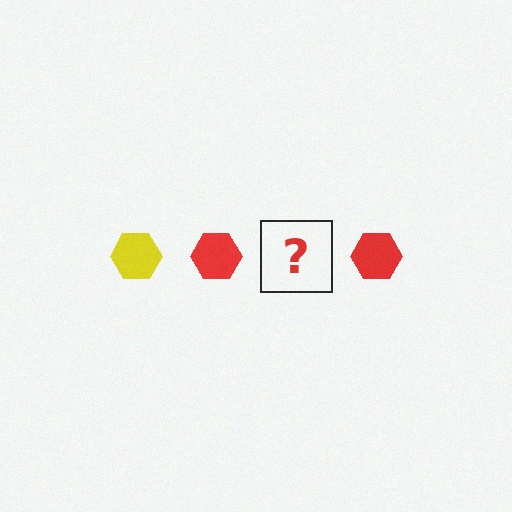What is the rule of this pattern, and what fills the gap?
The rule is that the pattern cycles through yellow, red hexagons. The gap should be filled with a yellow hexagon.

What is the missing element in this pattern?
The missing element is a yellow hexagon.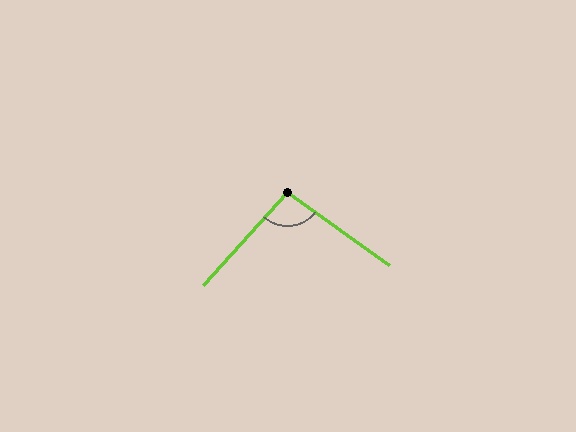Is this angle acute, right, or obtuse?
It is obtuse.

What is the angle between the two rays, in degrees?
Approximately 96 degrees.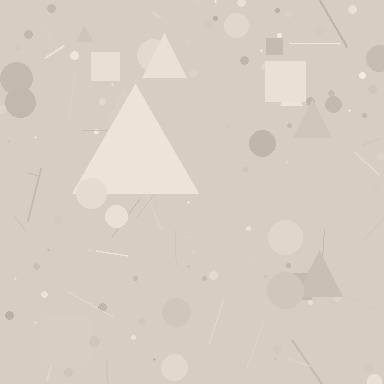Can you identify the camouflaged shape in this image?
The camouflaged shape is a triangle.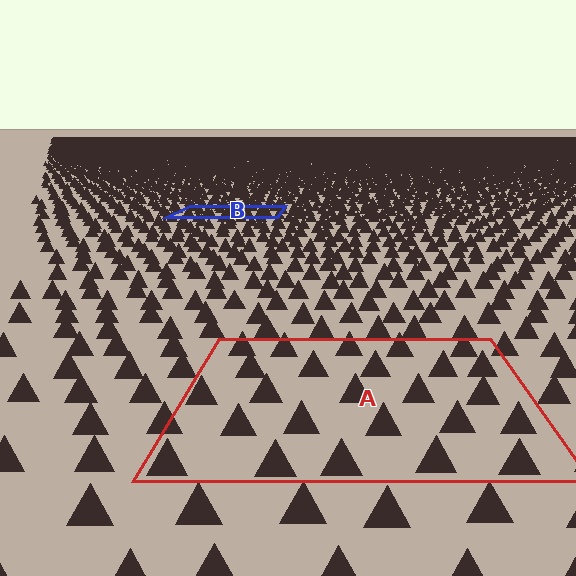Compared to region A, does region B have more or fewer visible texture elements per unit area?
Region B has more texture elements per unit area — they are packed more densely because it is farther away.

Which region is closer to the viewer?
Region A is closer. The texture elements there are larger and more spread out.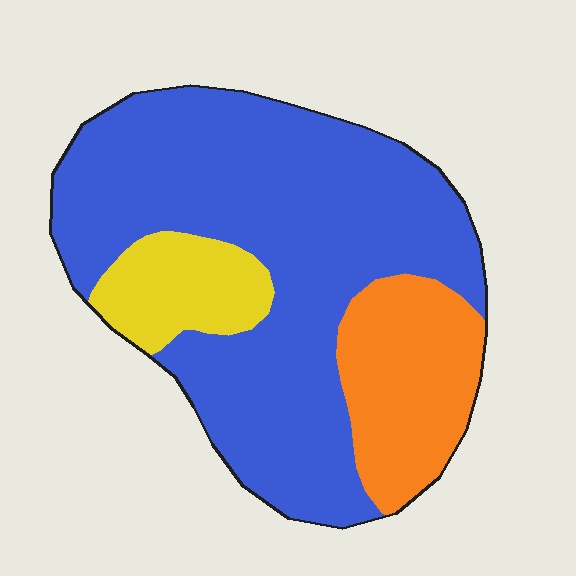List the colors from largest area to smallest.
From largest to smallest: blue, orange, yellow.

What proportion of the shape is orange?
Orange covers about 20% of the shape.